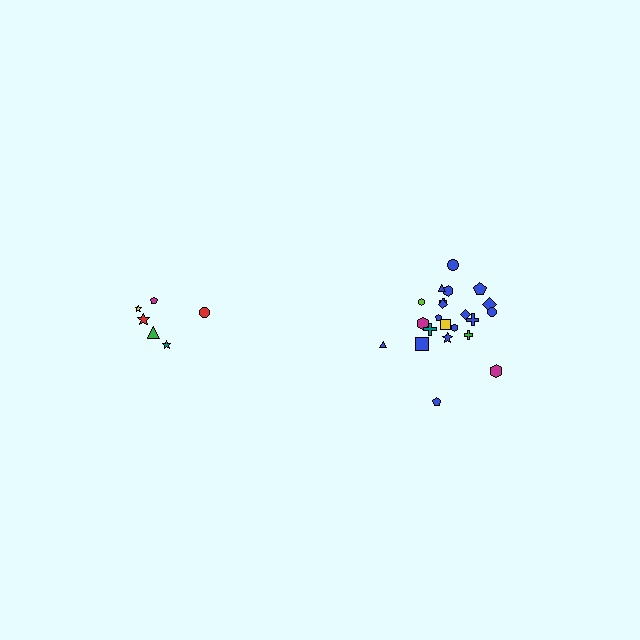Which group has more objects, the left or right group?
The right group.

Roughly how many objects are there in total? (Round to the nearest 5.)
Roughly 30 objects in total.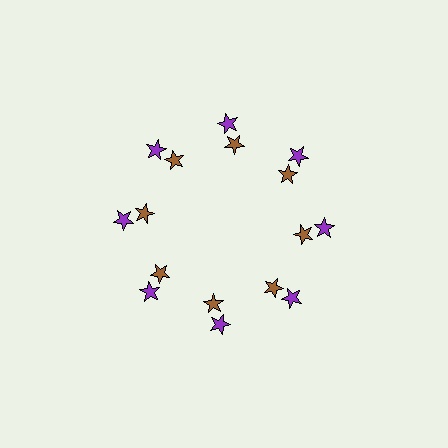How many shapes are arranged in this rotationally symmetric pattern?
There are 16 shapes, arranged in 8 groups of 2.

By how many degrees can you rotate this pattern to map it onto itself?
The pattern maps onto itself every 45 degrees of rotation.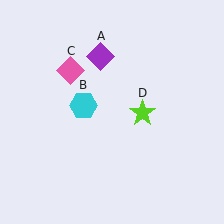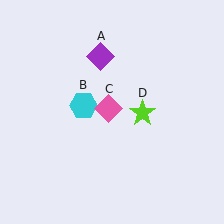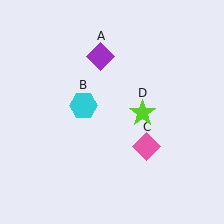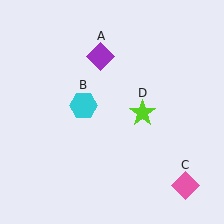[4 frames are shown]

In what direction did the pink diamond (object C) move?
The pink diamond (object C) moved down and to the right.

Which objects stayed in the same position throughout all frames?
Purple diamond (object A) and cyan hexagon (object B) and lime star (object D) remained stationary.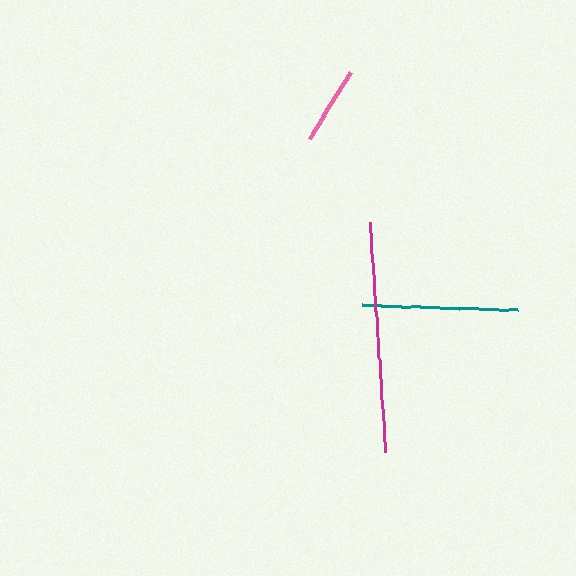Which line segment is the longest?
The magenta line is the longest at approximately 231 pixels.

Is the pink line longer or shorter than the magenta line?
The magenta line is longer than the pink line.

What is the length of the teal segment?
The teal segment is approximately 155 pixels long.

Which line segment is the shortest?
The pink line is the shortest at approximately 78 pixels.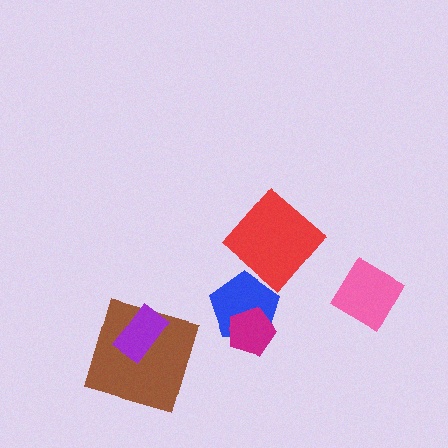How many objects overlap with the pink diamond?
0 objects overlap with the pink diamond.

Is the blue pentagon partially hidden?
Yes, it is partially covered by another shape.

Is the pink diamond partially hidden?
No, no other shape covers it.